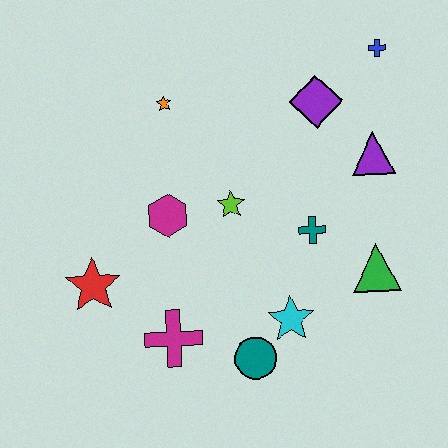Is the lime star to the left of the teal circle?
Yes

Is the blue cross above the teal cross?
Yes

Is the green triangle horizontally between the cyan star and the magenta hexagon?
No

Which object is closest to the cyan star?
The teal circle is closest to the cyan star.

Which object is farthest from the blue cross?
The red star is farthest from the blue cross.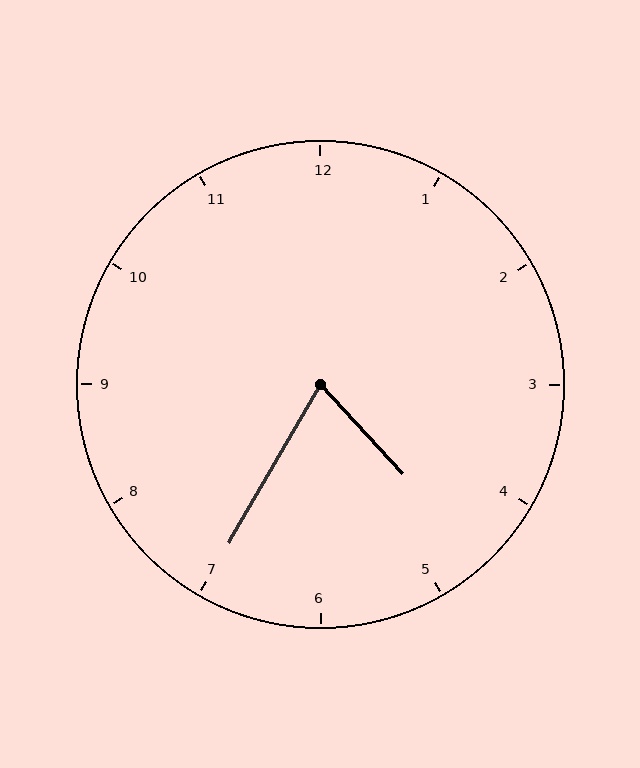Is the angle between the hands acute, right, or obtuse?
It is acute.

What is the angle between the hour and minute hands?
Approximately 72 degrees.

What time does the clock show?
4:35.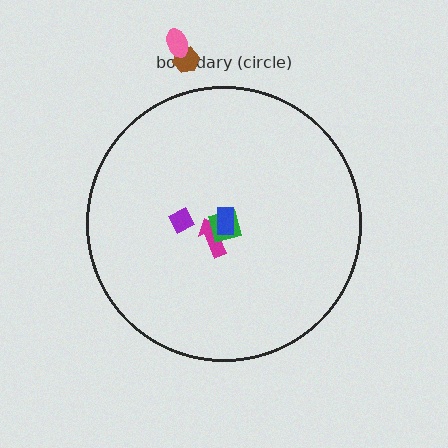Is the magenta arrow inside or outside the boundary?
Inside.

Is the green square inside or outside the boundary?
Inside.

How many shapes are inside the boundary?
4 inside, 2 outside.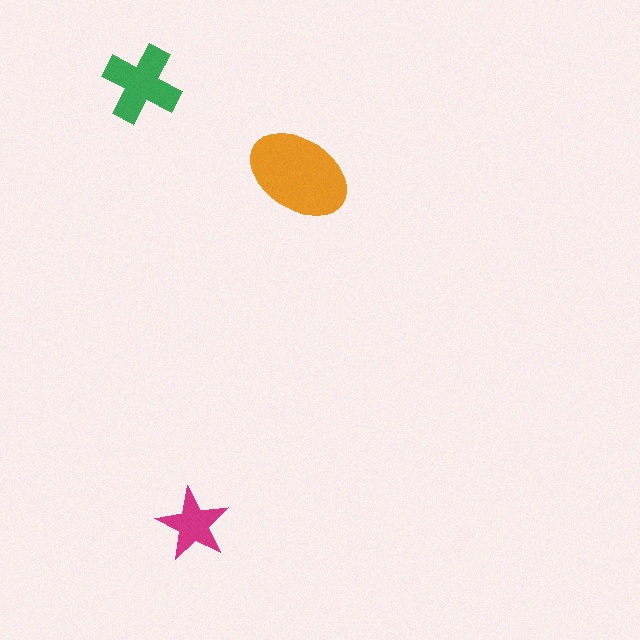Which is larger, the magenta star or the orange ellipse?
The orange ellipse.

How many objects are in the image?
There are 3 objects in the image.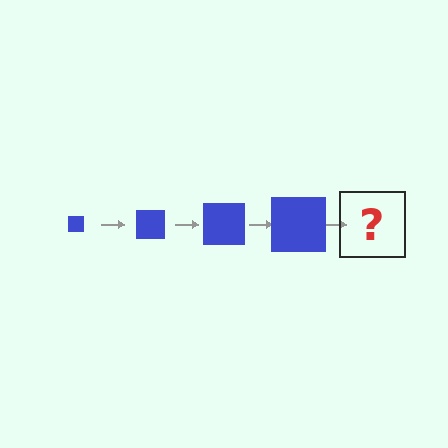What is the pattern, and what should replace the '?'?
The pattern is that the square gets progressively larger each step. The '?' should be a blue square, larger than the previous one.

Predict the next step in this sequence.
The next step is a blue square, larger than the previous one.